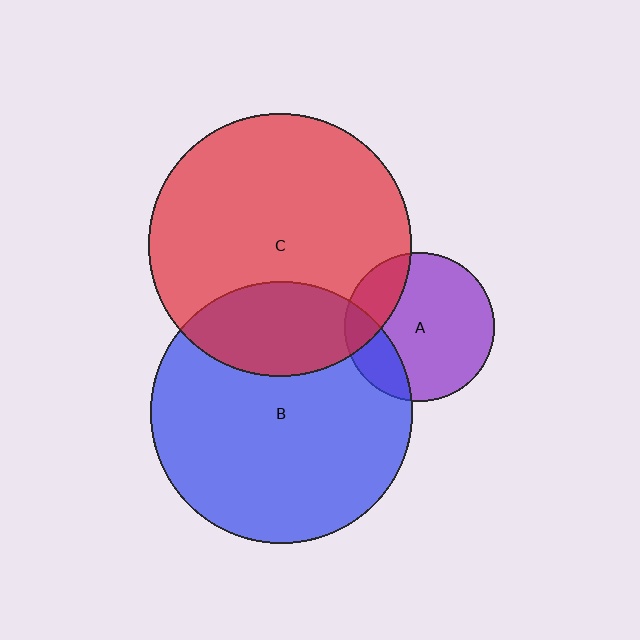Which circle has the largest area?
Circle C (red).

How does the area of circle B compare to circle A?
Approximately 3.1 times.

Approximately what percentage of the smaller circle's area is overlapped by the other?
Approximately 20%.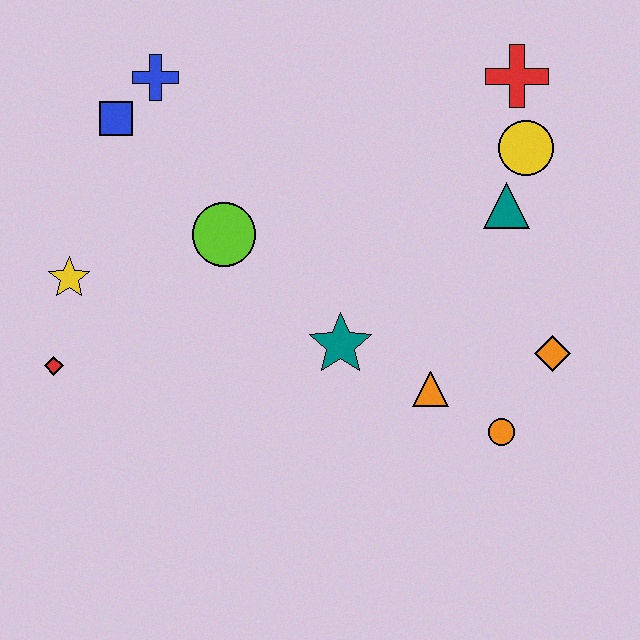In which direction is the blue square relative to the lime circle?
The blue square is above the lime circle.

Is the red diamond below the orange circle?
No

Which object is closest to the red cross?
The yellow circle is closest to the red cross.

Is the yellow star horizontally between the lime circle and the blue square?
No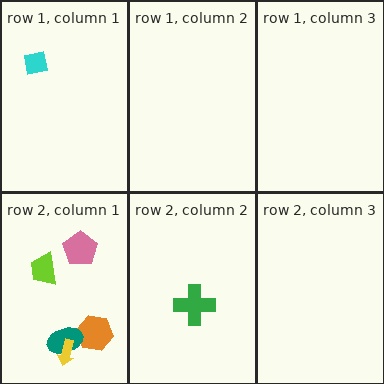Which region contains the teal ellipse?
The row 2, column 1 region.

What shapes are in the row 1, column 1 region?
The cyan square.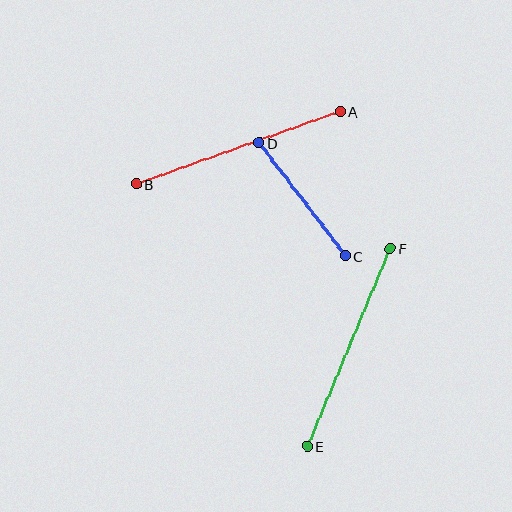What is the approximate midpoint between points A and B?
The midpoint is at approximately (238, 148) pixels.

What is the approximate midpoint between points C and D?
The midpoint is at approximately (302, 199) pixels.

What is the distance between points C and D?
The distance is approximately 142 pixels.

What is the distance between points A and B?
The distance is approximately 216 pixels.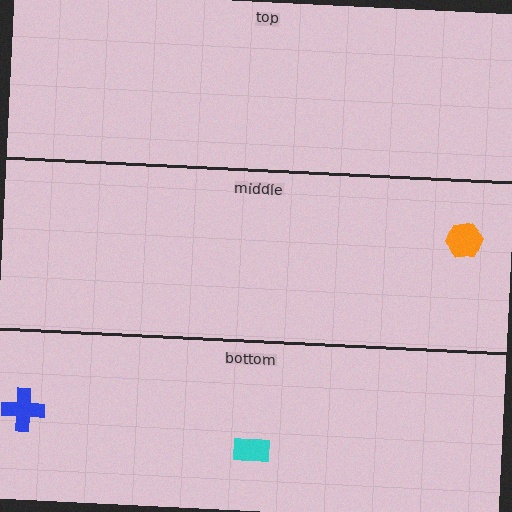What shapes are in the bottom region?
The cyan rectangle, the blue cross.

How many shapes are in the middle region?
1.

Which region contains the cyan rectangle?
The bottom region.